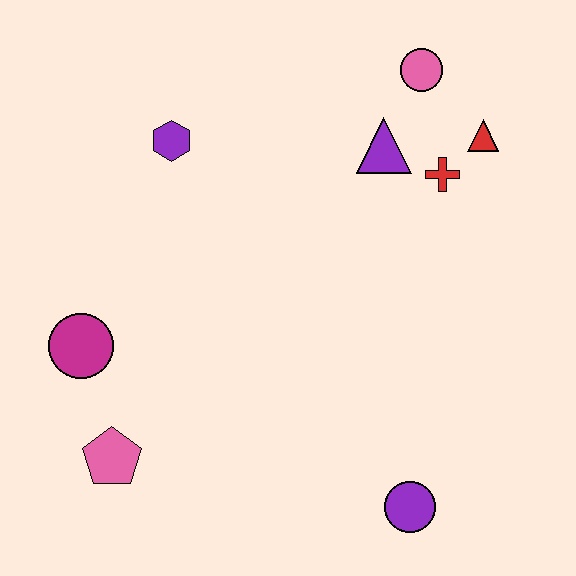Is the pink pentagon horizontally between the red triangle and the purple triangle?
No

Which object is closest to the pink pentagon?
The magenta circle is closest to the pink pentagon.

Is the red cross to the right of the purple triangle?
Yes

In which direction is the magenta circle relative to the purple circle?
The magenta circle is to the left of the purple circle.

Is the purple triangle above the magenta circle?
Yes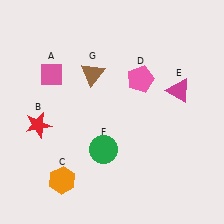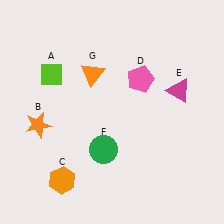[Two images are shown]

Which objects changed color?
A changed from pink to lime. B changed from red to orange. G changed from brown to orange.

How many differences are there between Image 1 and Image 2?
There are 3 differences between the two images.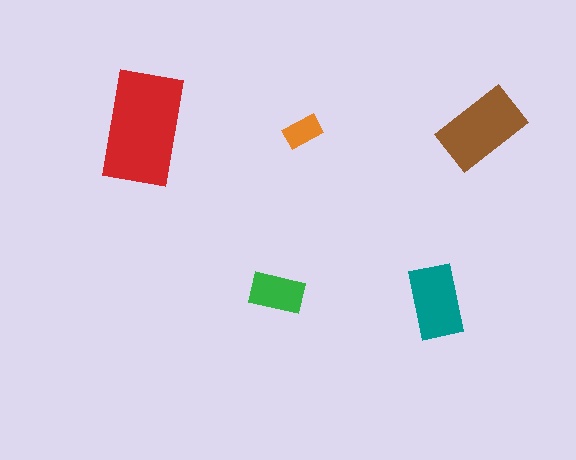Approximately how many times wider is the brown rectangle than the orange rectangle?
About 2.5 times wider.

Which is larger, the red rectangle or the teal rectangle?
The red one.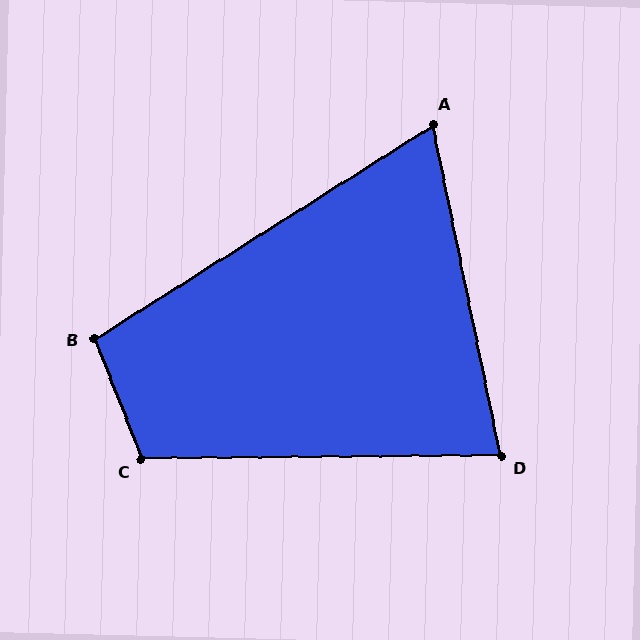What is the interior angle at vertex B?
Approximately 101 degrees (obtuse).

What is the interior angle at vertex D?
Approximately 79 degrees (acute).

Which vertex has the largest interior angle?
C, at approximately 111 degrees.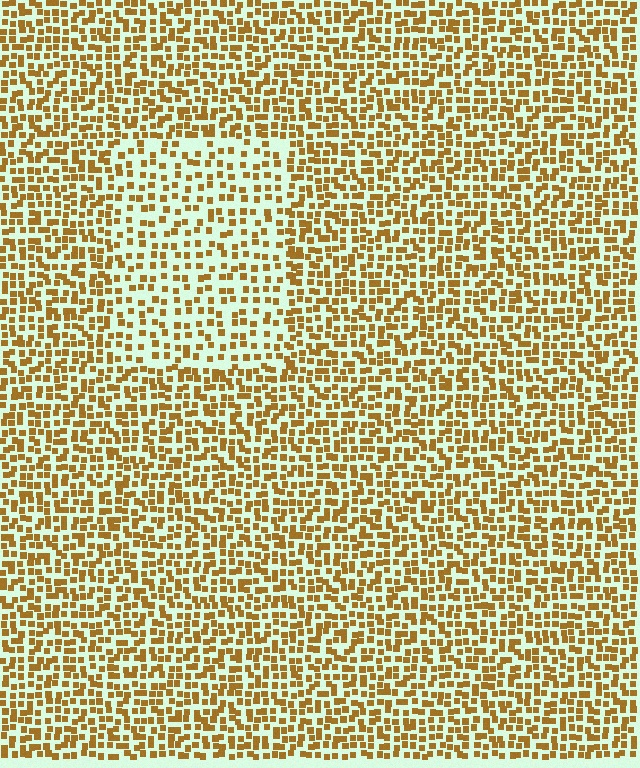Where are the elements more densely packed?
The elements are more densely packed outside the rectangle boundary.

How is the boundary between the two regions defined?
The boundary is defined by a change in element density (approximately 1.7x ratio). All elements are the same color, size, and shape.